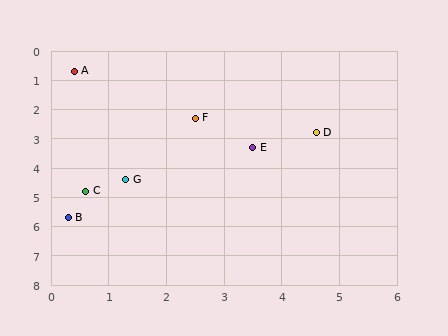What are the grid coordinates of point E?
Point E is at approximately (3.5, 3.3).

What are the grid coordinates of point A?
Point A is at approximately (0.4, 0.7).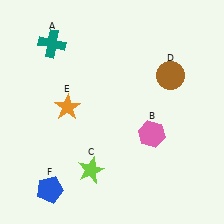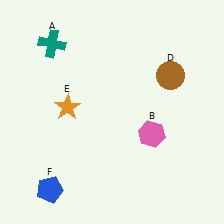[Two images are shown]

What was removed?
The lime star (C) was removed in Image 2.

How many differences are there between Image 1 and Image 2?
There is 1 difference between the two images.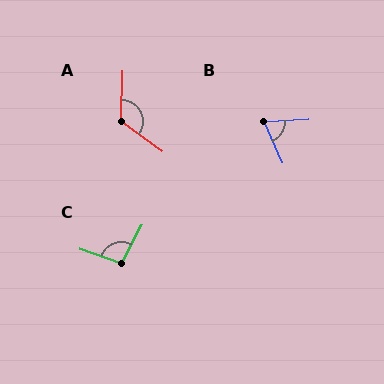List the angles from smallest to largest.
B (69°), C (98°), A (124°).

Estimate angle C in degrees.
Approximately 98 degrees.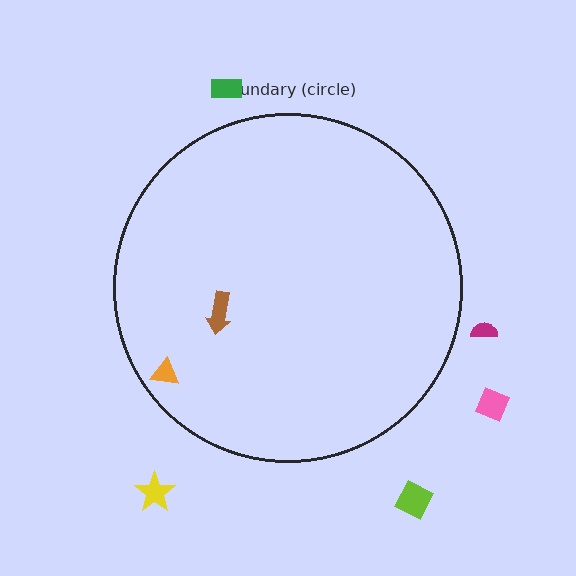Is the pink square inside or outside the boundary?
Outside.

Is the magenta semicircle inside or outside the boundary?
Outside.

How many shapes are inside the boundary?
2 inside, 5 outside.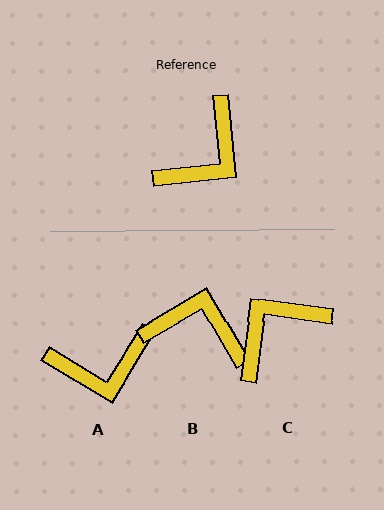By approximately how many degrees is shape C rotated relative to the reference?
Approximately 166 degrees counter-clockwise.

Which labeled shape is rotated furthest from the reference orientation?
C, about 166 degrees away.